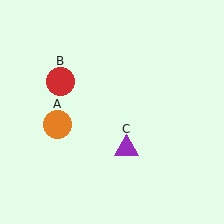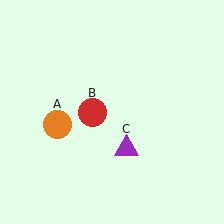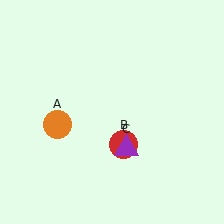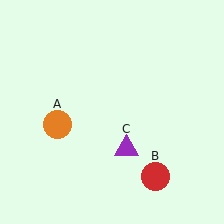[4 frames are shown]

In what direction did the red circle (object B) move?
The red circle (object B) moved down and to the right.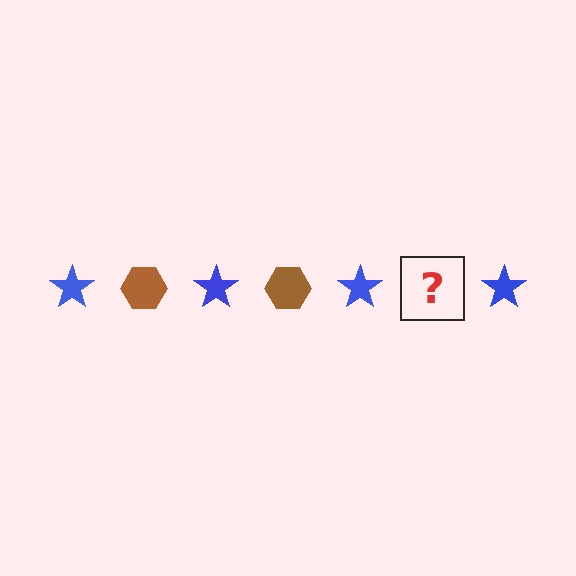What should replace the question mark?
The question mark should be replaced with a brown hexagon.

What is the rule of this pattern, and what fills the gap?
The rule is that the pattern alternates between blue star and brown hexagon. The gap should be filled with a brown hexagon.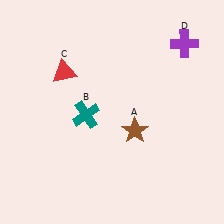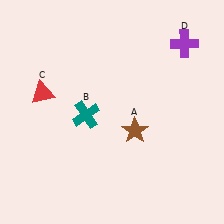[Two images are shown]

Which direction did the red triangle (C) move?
The red triangle (C) moved left.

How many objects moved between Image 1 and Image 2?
1 object moved between the two images.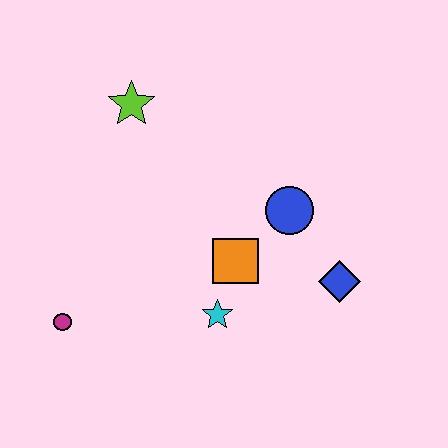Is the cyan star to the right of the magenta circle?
Yes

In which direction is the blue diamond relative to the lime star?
The blue diamond is to the right of the lime star.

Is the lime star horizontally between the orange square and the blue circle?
No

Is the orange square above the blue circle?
No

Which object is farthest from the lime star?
The blue diamond is farthest from the lime star.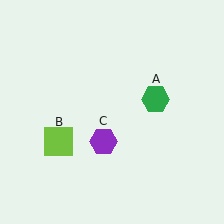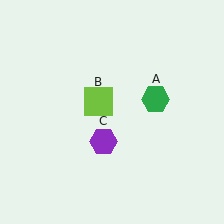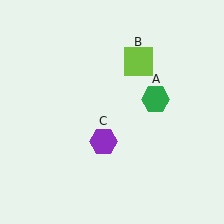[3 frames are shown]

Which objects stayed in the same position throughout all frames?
Green hexagon (object A) and purple hexagon (object C) remained stationary.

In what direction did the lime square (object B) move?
The lime square (object B) moved up and to the right.